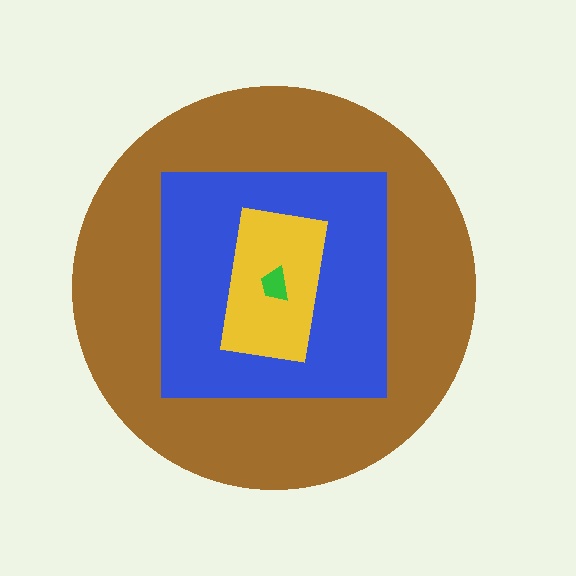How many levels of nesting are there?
4.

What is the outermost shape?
The brown circle.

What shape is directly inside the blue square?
The yellow rectangle.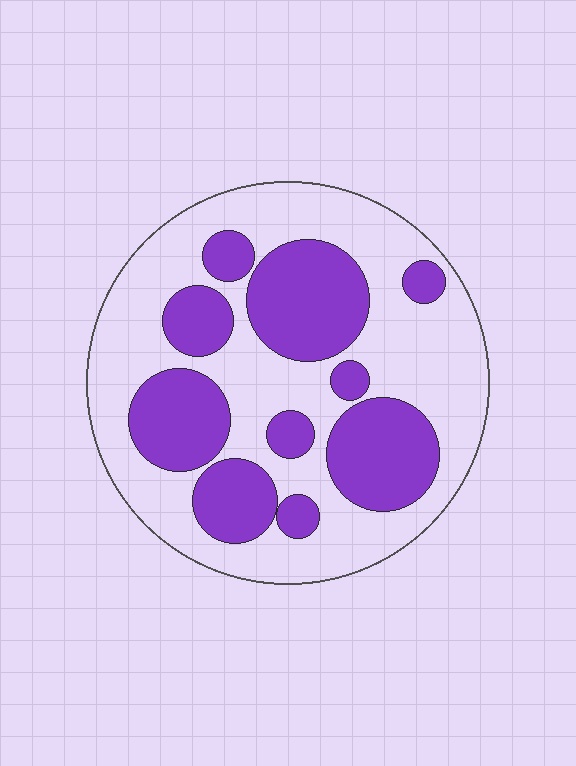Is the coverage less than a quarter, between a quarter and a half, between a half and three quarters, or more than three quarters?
Between a quarter and a half.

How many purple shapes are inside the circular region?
10.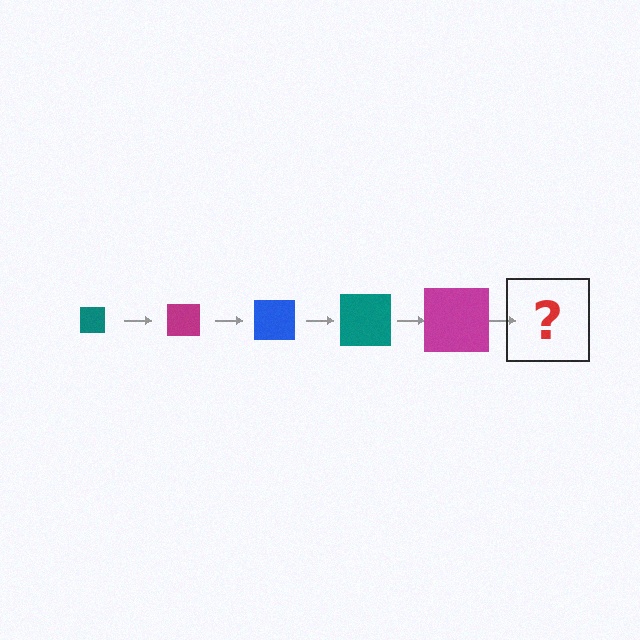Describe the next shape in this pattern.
It should be a blue square, larger than the previous one.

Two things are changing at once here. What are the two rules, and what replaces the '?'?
The two rules are that the square grows larger each step and the color cycles through teal, magenta, and blue. The '?' should be a blue square, larger than the previous one.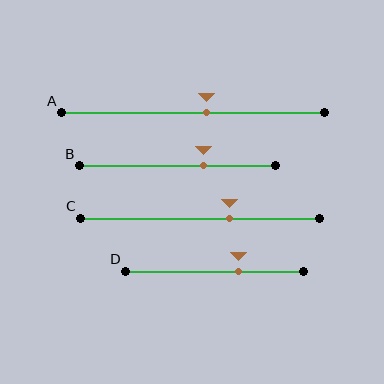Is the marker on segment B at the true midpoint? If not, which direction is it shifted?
No, the marker on segment B is shifted to the right by about 13% of the segment length.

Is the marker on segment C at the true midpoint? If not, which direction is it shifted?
No, the marker on segment C is shifted to the right by about 12% of the segment length.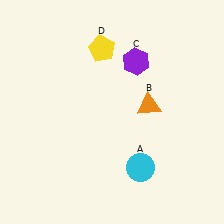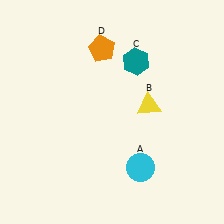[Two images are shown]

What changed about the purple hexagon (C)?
In Image 1, C is purple. In Image 2, it changed to teal.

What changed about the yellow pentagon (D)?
In Image 1, D is yellow. In Image 2, it changed to orange.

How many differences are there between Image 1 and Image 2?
There are 3 differences between the two images.